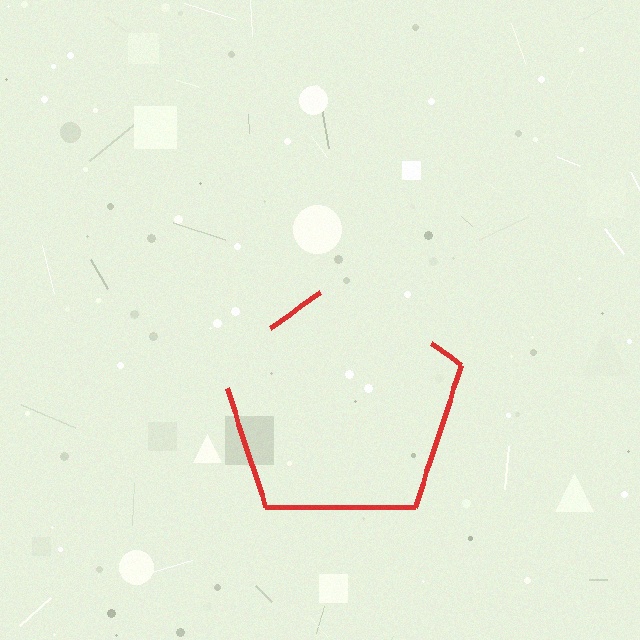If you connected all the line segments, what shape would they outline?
They would outline a pentagon.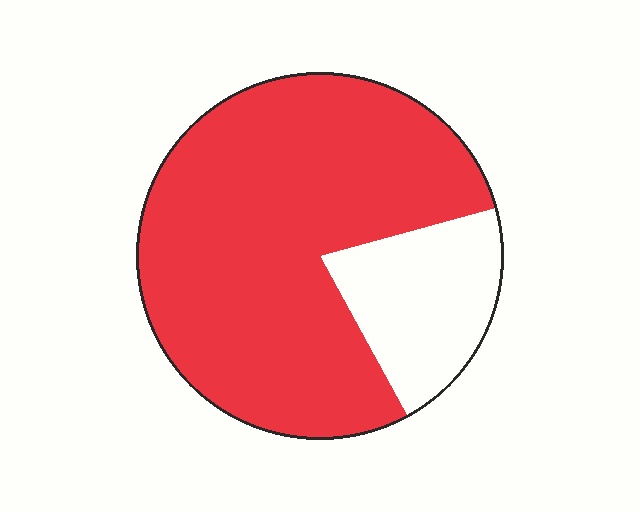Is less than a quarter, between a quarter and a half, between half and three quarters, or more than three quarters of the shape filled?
More than three quarters.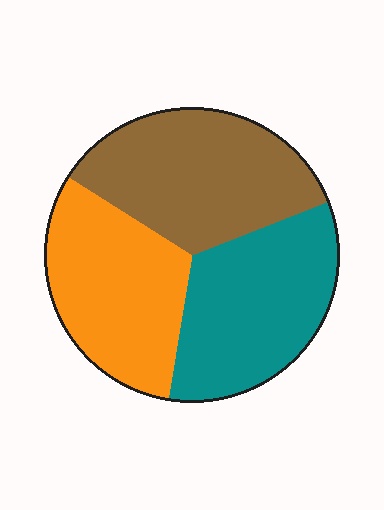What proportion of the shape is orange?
Orange covers 31% of the shape.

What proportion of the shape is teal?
Teal covers around 35% of the shape.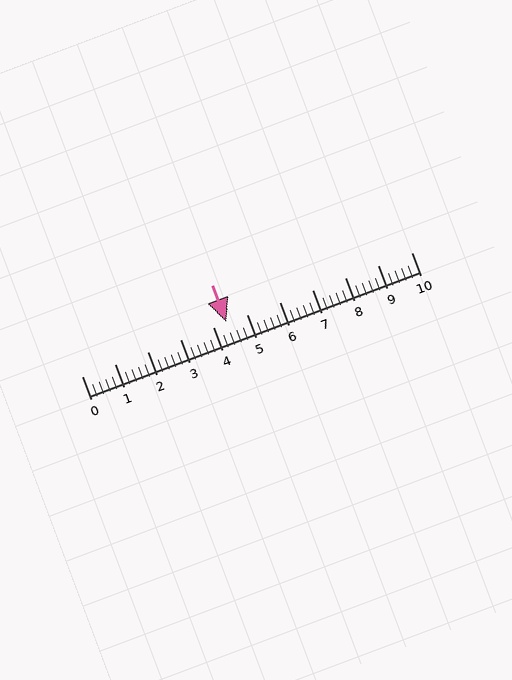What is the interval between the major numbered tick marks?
The major tick marks are spaced 1 units apart.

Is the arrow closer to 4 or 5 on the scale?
The arrow is closer to 4.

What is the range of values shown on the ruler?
The ruler shows values from 0 to 10.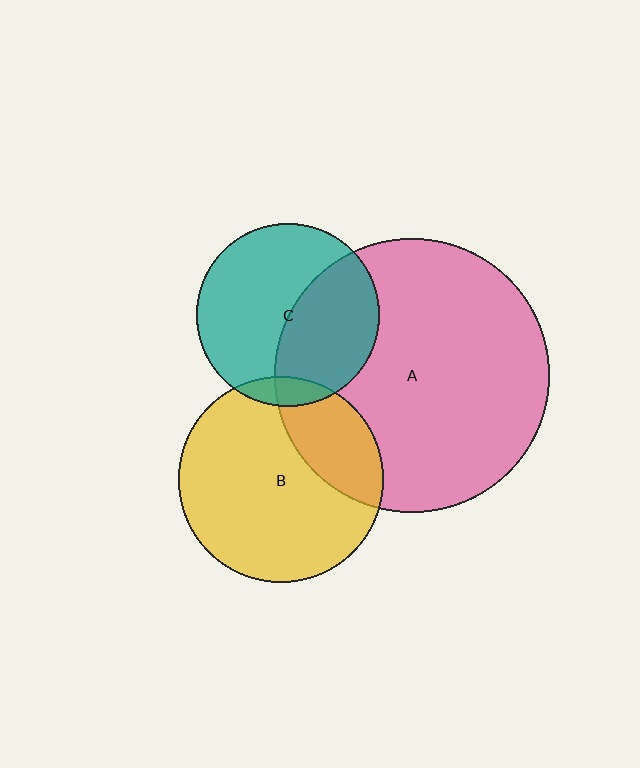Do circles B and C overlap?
Yes.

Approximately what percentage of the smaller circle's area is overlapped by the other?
Approximately 10%.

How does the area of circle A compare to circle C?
Approximately 2.3 times.